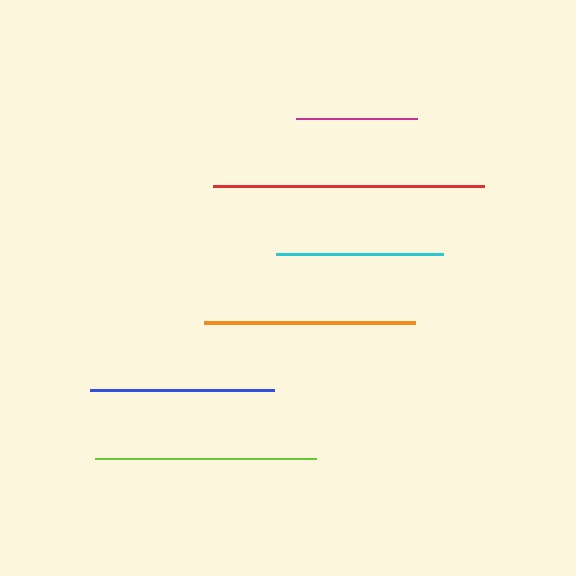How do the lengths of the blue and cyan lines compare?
The blue and cyan lines are approximately the same length.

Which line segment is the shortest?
The magenta line is the shortest at approximately 121 pixels.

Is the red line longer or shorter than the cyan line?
The red line is longer than the cyan line.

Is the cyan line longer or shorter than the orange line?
The orange line is longer than the cyan line.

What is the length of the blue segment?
The blue segment is approximately 183 pixels long.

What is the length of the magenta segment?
The magenta segment is approximately 121 pixels long.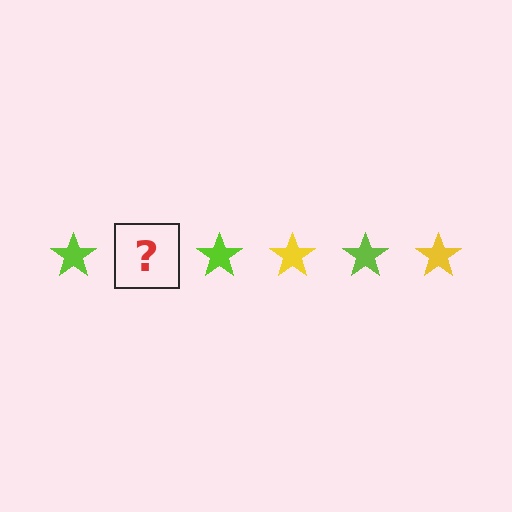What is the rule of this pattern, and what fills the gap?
The rule is that the pattern cycles through lime, yellow stars. The gap should be filled with a yellow star.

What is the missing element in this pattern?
The missing element is a yellow star.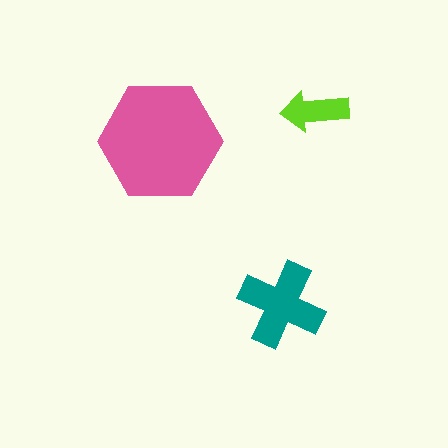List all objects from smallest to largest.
The lime arrow, the teal cross, the pink hexagon.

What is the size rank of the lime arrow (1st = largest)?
3rd.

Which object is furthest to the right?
The lime arrow is rightmost.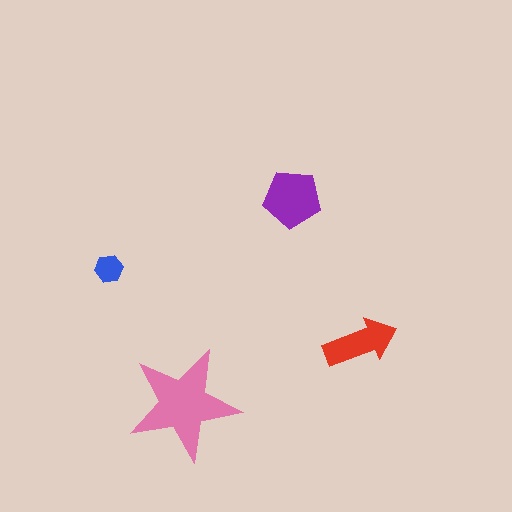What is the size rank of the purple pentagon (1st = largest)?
2nd.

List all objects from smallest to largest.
The blue hexagon, the red arrow, the purple pentagon, the pink star.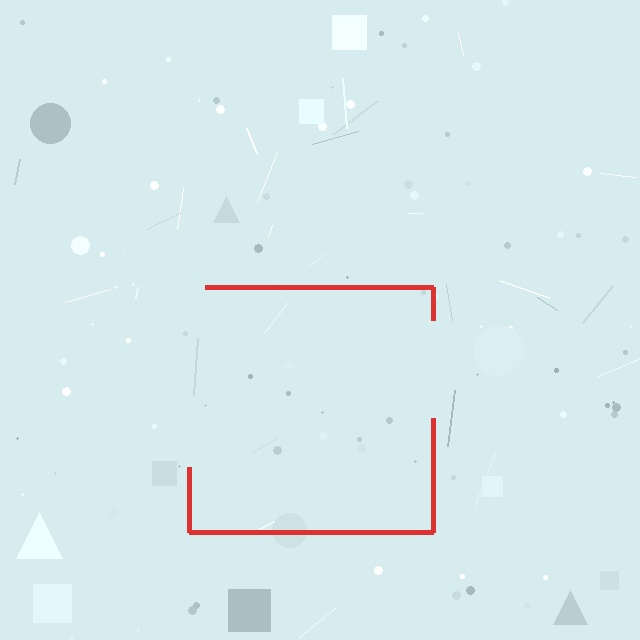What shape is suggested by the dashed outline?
The dashed outline suggests a square.